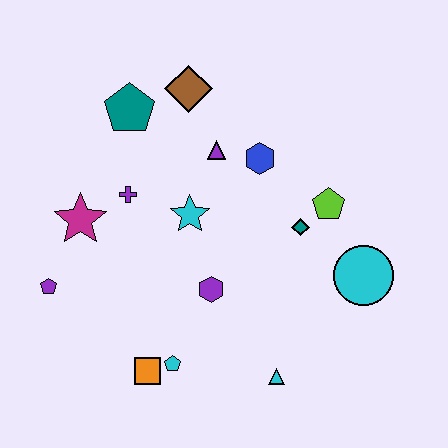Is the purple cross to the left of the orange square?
Yes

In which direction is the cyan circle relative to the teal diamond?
The cyan circle is to the right of the teal diamond.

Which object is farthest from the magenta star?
The cyan circle is farthest from the magenta star.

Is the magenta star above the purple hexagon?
Yes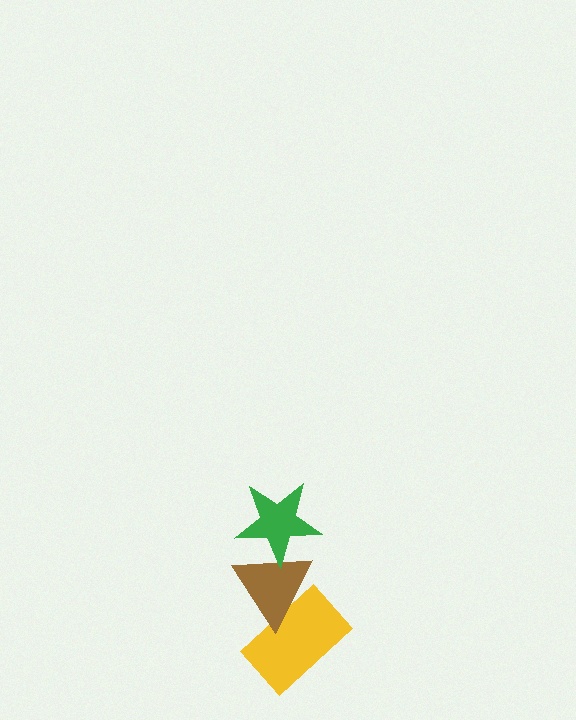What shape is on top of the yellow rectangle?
The brown triangle is on top of the yellow rectangle.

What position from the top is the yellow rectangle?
The yellow rectangle is 3rd from the top.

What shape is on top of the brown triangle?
The green star is on top of the brown triangle.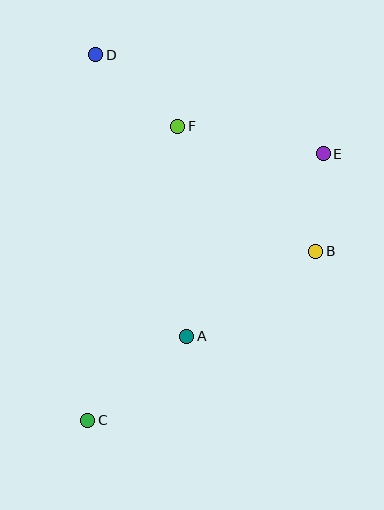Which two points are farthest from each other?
Points C and D are farthest from each other.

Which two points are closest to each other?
Points B and E are closest to each other.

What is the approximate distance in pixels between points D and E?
The distance between D and E is approximately 248 pixels.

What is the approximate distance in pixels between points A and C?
The distance between A and C is approximately 130 pixels.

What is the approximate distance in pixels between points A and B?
The distance between A and B is approximately 154 pixels.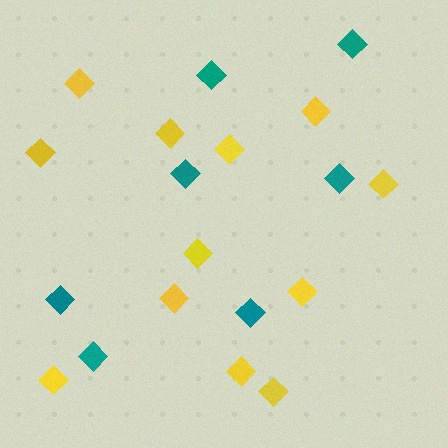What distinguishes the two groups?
There are 2 groups: one group of yellow diamonds (12) and one group of teal diamonds (7).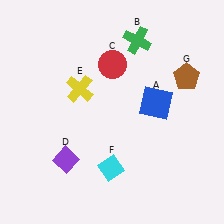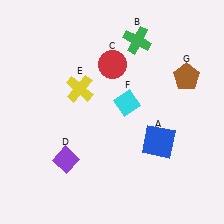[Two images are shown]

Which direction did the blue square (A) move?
The blue square (A) moved down.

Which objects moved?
The objects that moved are: the blue square (A), the cyan diamond (F).